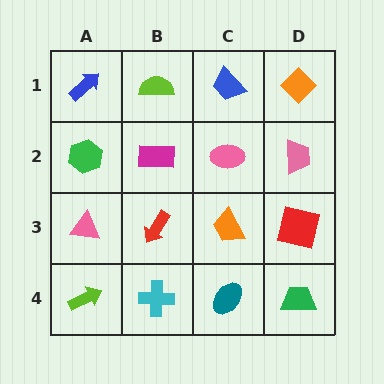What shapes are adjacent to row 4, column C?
An orange trapezoid (row 3, column C), a cyan cross (row 4, column B), a green trapezoid (row 4, column D).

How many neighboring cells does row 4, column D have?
2.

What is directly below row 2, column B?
A red arrow.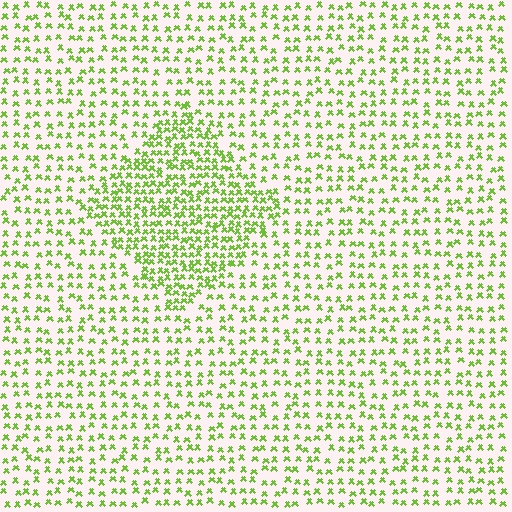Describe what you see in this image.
The image contains small lime elements arranged at two different densities. A diamond-shaped region is visible where the elements are more densely packed than the surrounding area.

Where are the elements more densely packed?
The elements are more densely packed inside the diamond boundary.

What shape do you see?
I see a diamond.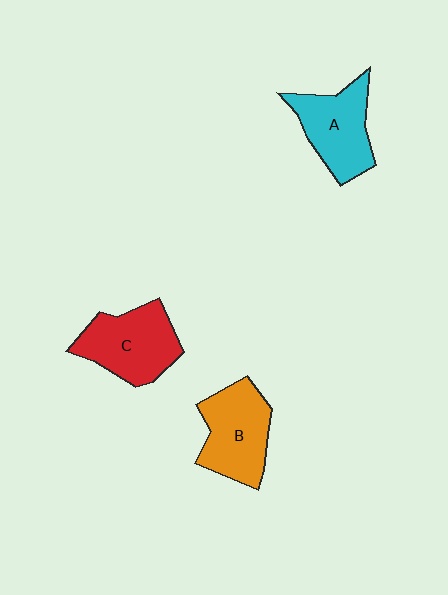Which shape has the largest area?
Shape C (red).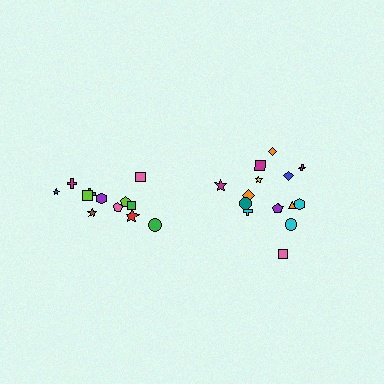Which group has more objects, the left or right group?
The right group.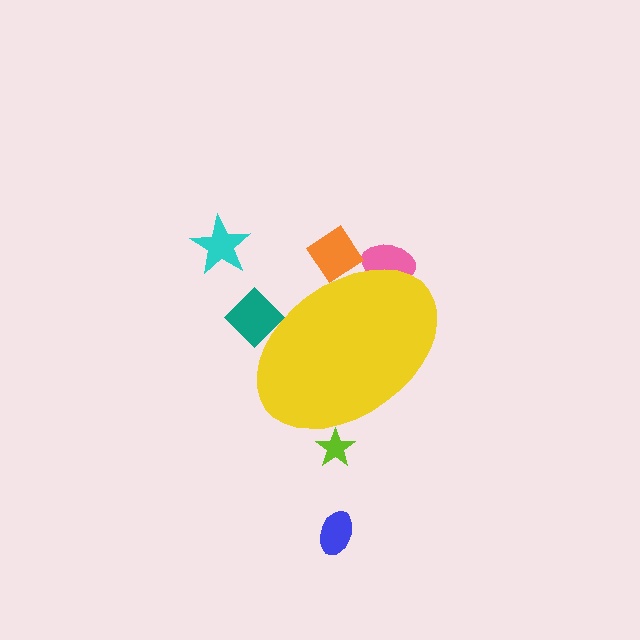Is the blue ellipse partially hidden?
No, the blue ellipse is fully visible.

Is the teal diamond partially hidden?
Yes, the teal diamond is partially hidden behind the yellow ellipse.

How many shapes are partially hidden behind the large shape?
4 shapes are partially hidden.